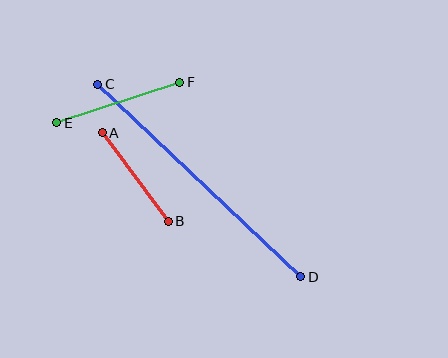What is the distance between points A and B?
The distance is approximately 110 pixels.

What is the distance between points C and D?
The distance is approximately 280 pixels.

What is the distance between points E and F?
The distance is approximately 129 pixels.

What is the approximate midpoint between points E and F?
The midpoint is at approximately (118, 103) pixels.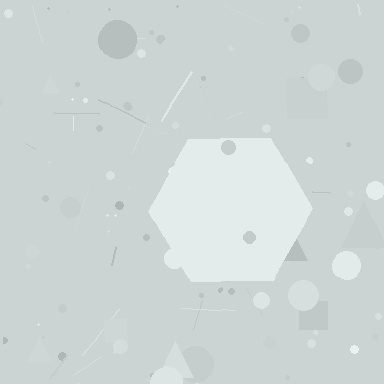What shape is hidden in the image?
A hexagon is hidden in the image.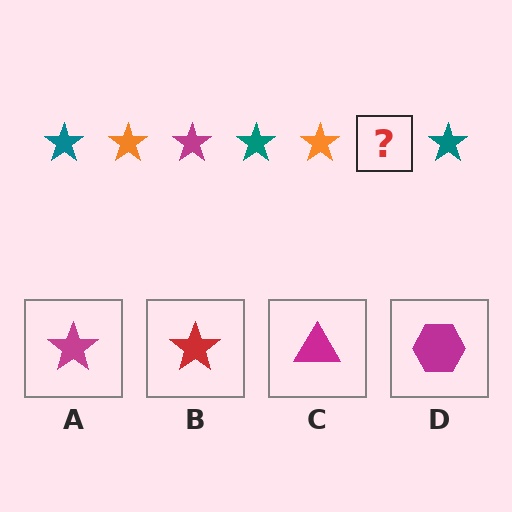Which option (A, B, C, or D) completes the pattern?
A.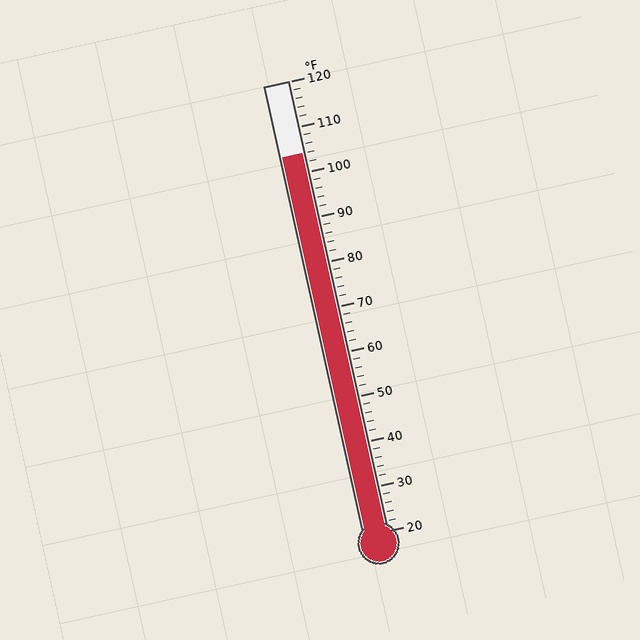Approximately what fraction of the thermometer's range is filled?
The thermometer is filled to approximately 85% of its range.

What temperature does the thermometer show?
The thermometer shows approximately 104°F.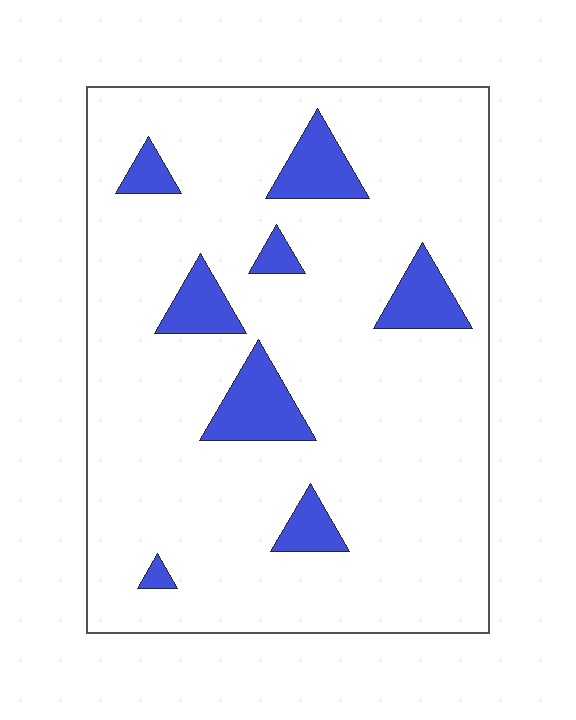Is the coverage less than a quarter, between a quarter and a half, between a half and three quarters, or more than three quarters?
Less than a quarter.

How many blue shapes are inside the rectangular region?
8.